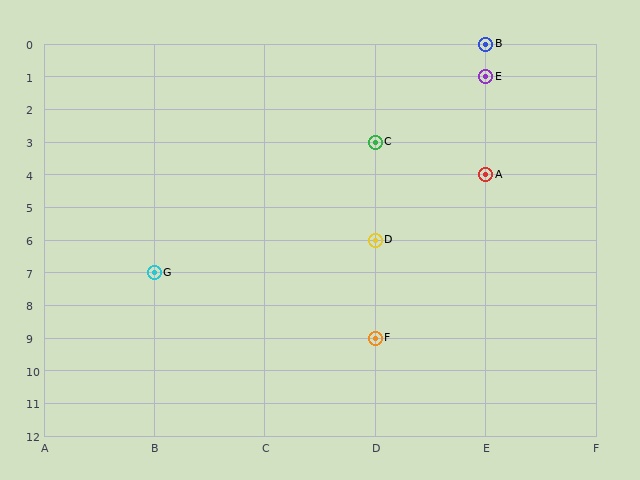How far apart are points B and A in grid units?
Points B and A are 4 rows apart.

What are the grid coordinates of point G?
Point G is at grid coordinates (B, 7).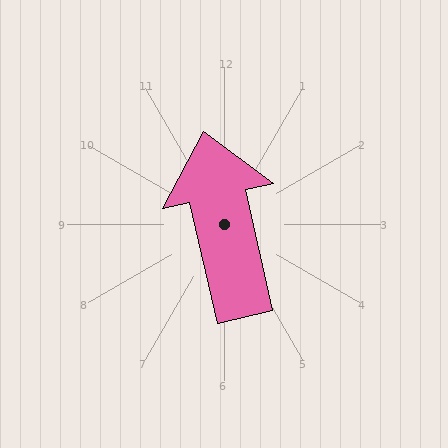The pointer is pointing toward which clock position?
Roughly 12 o'clock.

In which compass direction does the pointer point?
North.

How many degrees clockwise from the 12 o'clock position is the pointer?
Approximately 347 degrees.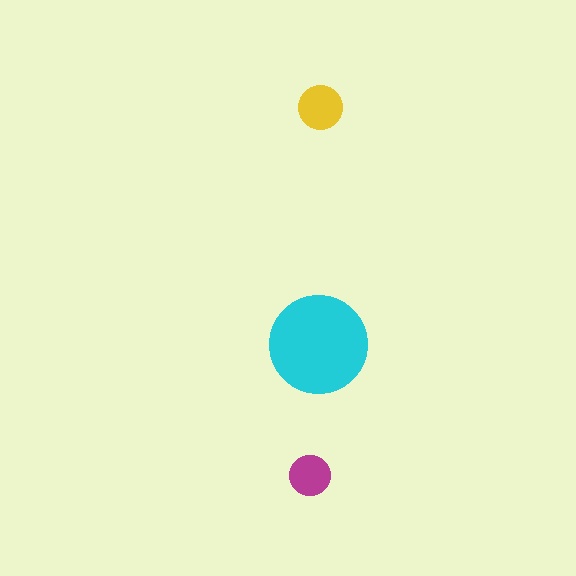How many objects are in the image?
There are 3 objects in the image.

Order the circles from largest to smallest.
the cyan one, the yellow one, the magenta one.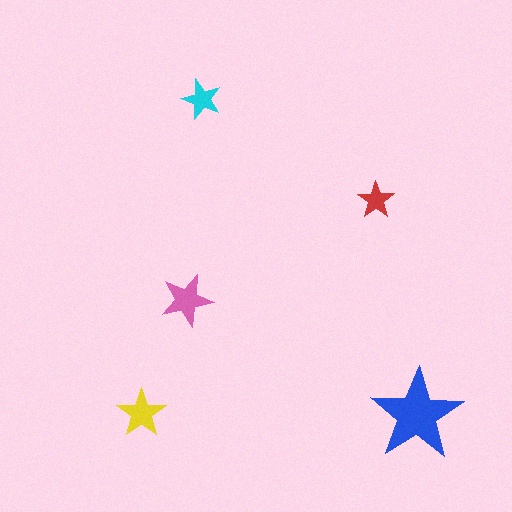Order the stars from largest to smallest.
the blue one, the pink one, the yellow one, the cyan one, the red one.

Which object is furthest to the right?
The blue star is rightmost.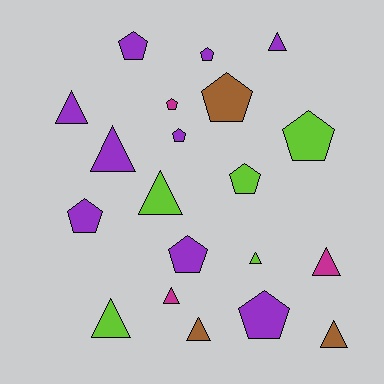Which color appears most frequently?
Purple, with 9 objects.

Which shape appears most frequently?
Triangle, with 10 objects.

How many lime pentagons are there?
There are 2 lime pentagons.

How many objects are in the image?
There are 20 objects.